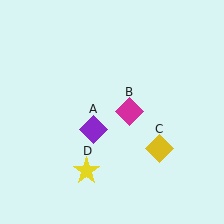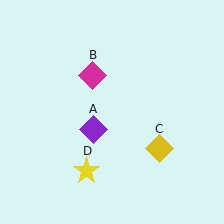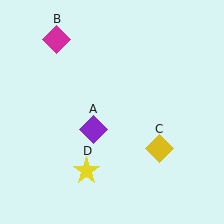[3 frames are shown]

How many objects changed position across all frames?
1 object changed position: magenta diamond (object B).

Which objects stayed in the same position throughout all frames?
Purple diamond (object A) and yellow diamond (object C) and yellow star (object D) remained stationary.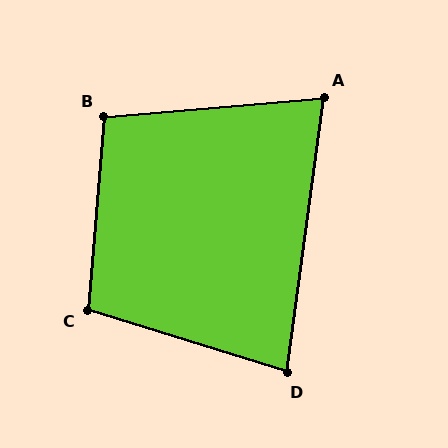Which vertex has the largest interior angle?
C, at approximately 103 degrees.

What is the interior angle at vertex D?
Approximately 80 degrees (acute).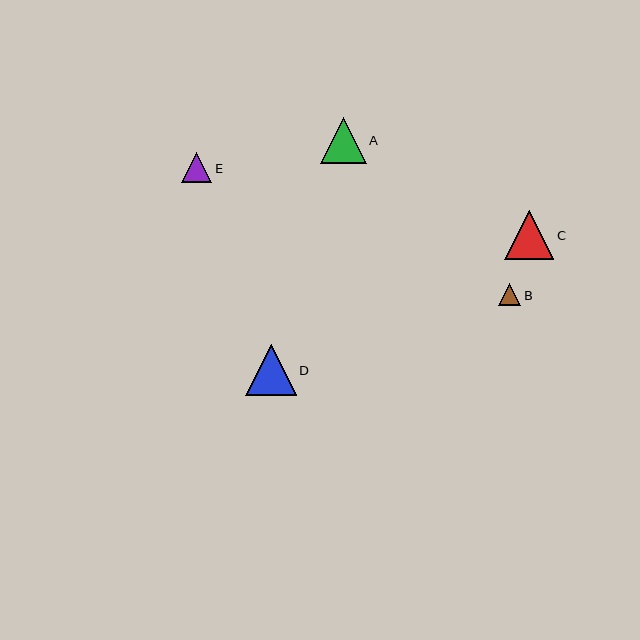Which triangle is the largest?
Triangle D is the largest with a size of approximately 50 pixels.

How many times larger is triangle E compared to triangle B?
Triangle E is approximately 1.3 times the size of triangle B.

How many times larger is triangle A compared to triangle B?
Triangle A is approximately 2.0 times the size of triangle B.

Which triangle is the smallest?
Triangle B is the smallest with a size of approximately 23 pixels.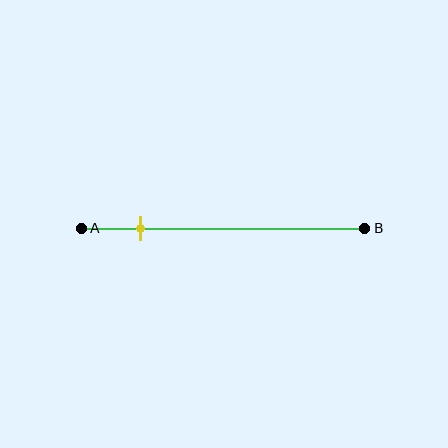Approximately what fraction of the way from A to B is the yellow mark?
The yellow mark is approximately 20% of the way from A to B.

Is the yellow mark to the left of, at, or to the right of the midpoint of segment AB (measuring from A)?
The yellow mark is to the left of the midpoint of segment AB.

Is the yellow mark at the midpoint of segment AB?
No, the mark is at about 20% from A, not at the 50% midpoint.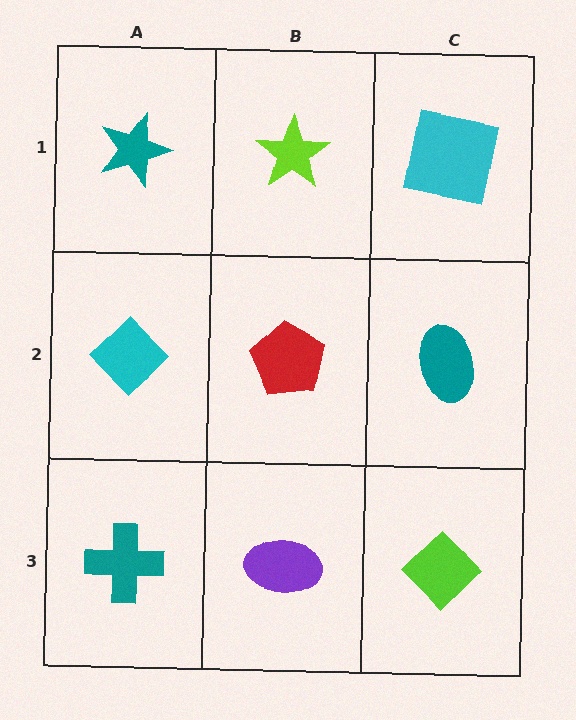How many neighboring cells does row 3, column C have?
2.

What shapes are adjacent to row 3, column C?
A teal ellipse (row 2, column C), a purple ellipse (row 3, column B).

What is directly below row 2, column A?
A teal cross.